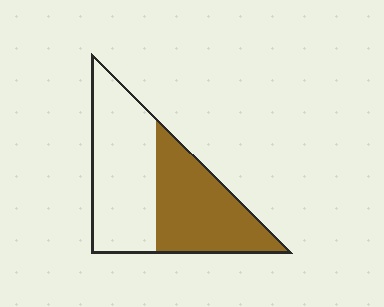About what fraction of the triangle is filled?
About one half (1/2).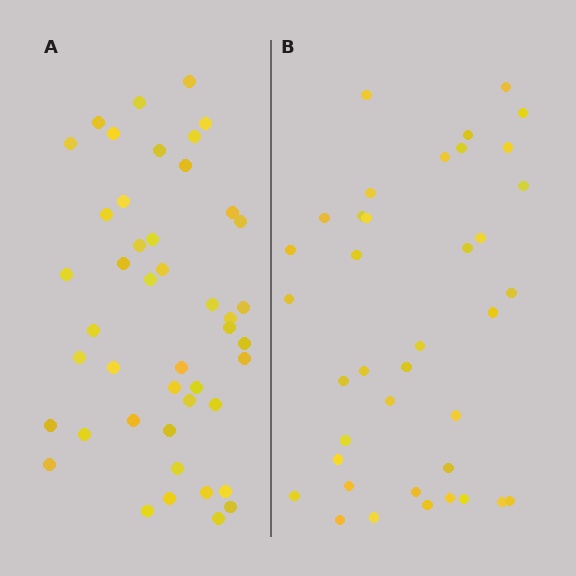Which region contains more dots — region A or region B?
Region A (the left region) has more dots.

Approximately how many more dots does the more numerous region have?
Region A has roughly 8 or so more dots than region B.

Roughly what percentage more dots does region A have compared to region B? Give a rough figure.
About 20% more.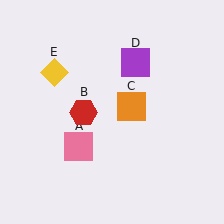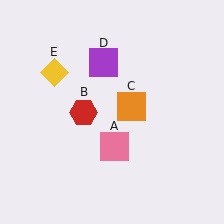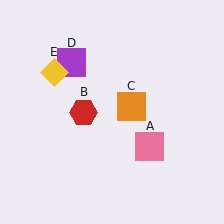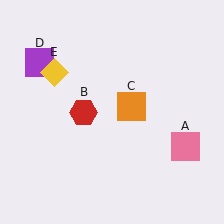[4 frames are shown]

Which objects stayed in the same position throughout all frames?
Red hexagon (object B) and orange square (object C) and yellow diamond (object E) remained stationary.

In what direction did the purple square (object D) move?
The purple square (object D) moved left.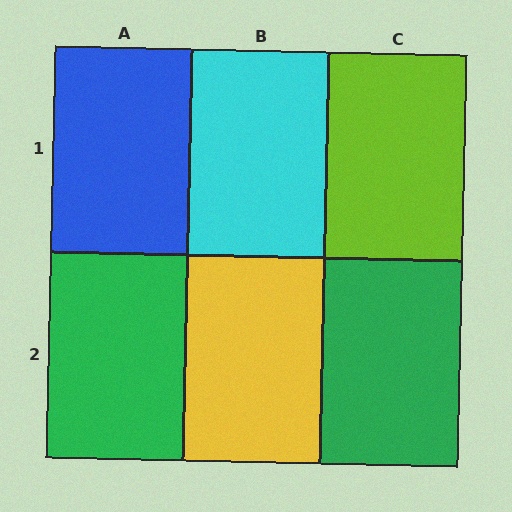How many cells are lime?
1 cell is lime.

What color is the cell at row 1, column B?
Cyan.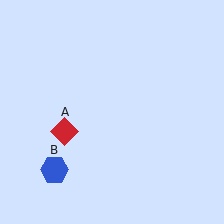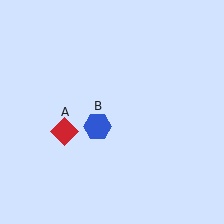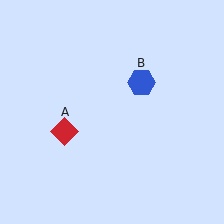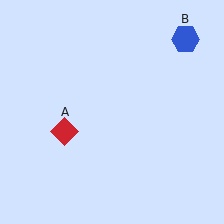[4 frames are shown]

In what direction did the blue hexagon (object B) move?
The blue hexagon (object B) moved up and to the right.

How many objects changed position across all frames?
1 object changed position: blue hexagon (object B).